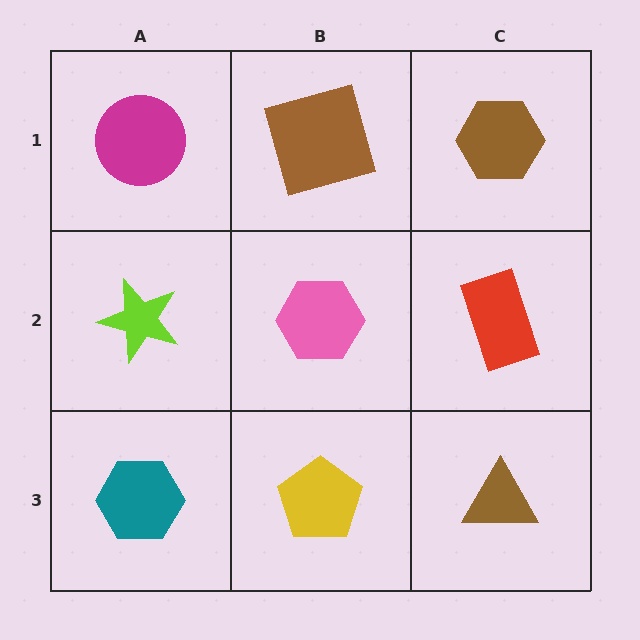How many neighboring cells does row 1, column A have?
2.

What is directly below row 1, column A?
A lime star.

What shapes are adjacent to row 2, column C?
A brown hexagon (row 1, column C), a brown triangle (row 3, column C), a pink hexagon (row 2, column B).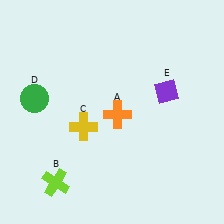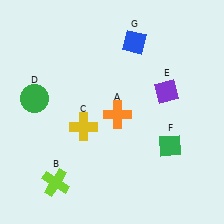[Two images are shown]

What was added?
A green diamond (F), a blue diamond (G) were added in Image 2.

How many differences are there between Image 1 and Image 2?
There are 2 differences between the two images.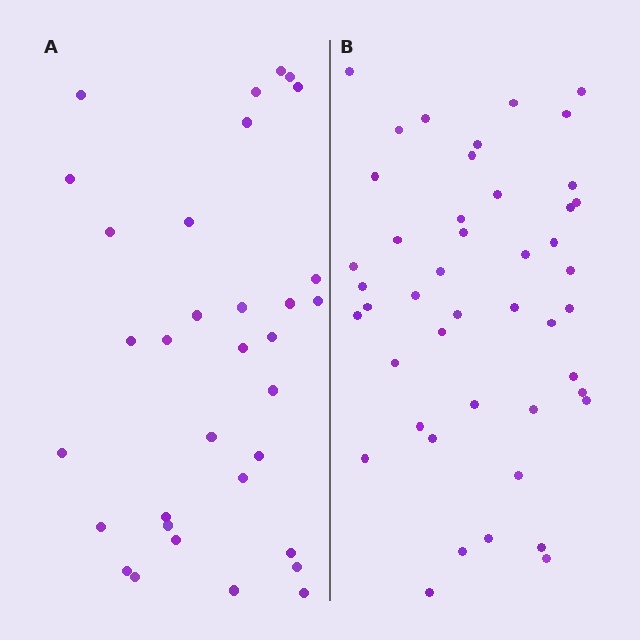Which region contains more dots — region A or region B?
Region B (the right region) has more dots.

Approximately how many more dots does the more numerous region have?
Region B has roughly 12 or so more dots than region A.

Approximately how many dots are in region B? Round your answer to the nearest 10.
About 40 dots. (The exact count is 45, which rounds to 40.)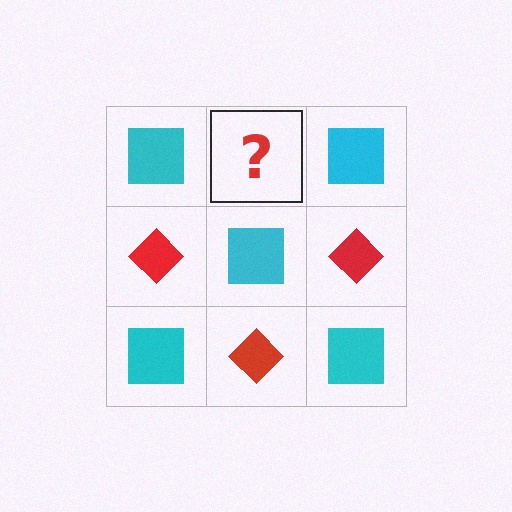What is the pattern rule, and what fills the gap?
The rule is that it alternates cyan square and red diamond in a checkerboard pattern. The gap should be filled with a red diamond.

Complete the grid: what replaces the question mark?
The question mark should be replaced with a red diamond.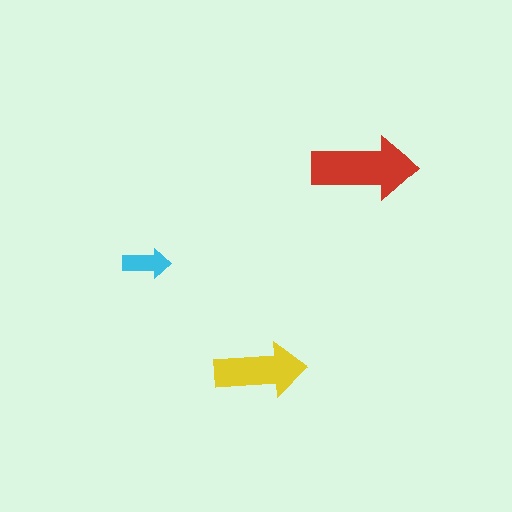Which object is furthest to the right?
The red arrow is rightmost.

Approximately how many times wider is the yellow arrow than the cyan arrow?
About 2 times wider.